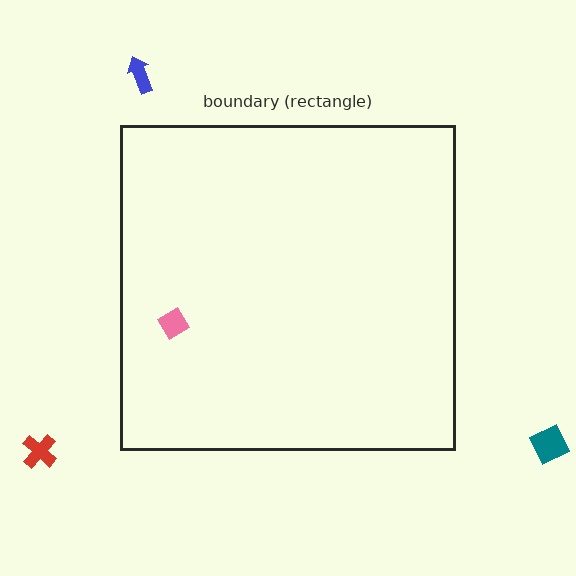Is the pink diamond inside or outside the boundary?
Inside.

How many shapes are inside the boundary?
1 inside, 3 outside.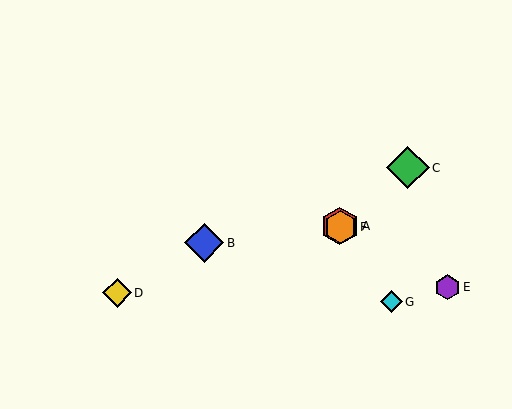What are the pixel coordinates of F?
Object F is at (341, 227).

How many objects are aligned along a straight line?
3 objects (A, F, G) are aligned along a straight line.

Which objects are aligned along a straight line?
Objects A, F, G are aligned along a straight line.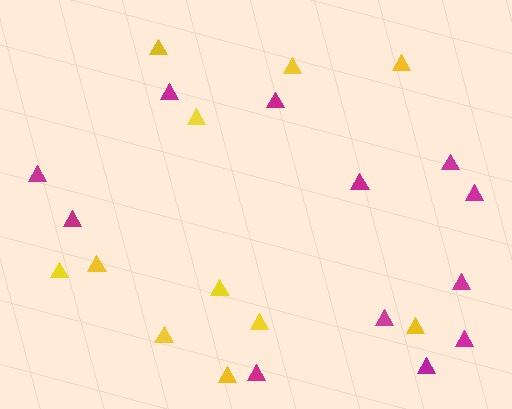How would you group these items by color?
There are 2 groups: one group of magenta triangles (12) and one group of yellow triangles (11).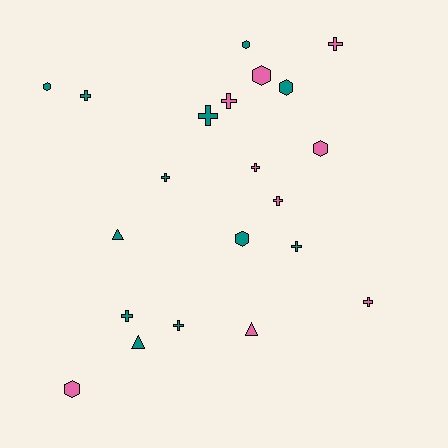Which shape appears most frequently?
Cross, with 11 objects.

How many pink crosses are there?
There are 5 pink crosses.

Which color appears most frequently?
Teal, with 12 objects.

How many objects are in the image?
There are 21 objects.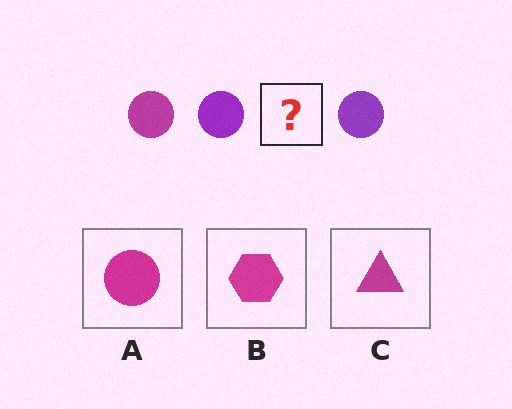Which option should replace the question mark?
Option A.